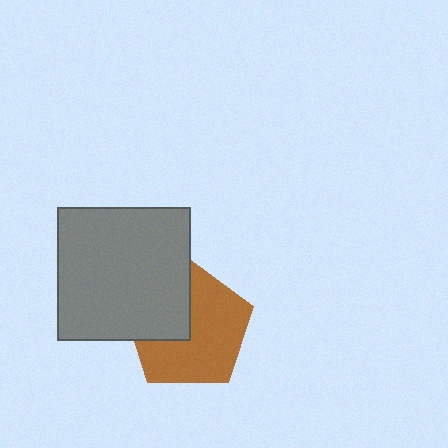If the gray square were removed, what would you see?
You would see the complete brown pentagon.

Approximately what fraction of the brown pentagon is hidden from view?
Roughly 35% of the brown pentagon is hidden behind the gray square.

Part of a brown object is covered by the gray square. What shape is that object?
It is a pentagon.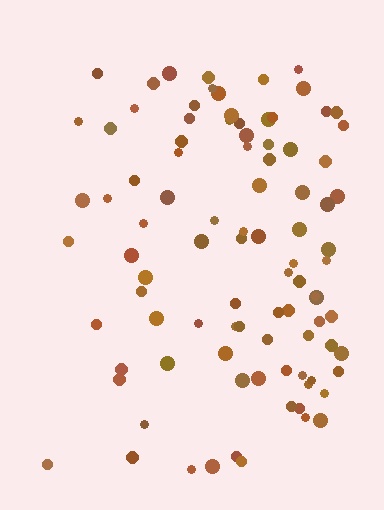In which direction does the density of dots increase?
From left to right, with the right side densest.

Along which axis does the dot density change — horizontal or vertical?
Horizontal.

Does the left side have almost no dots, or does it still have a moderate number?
Still a moderate number, just noticeably fewer than the right.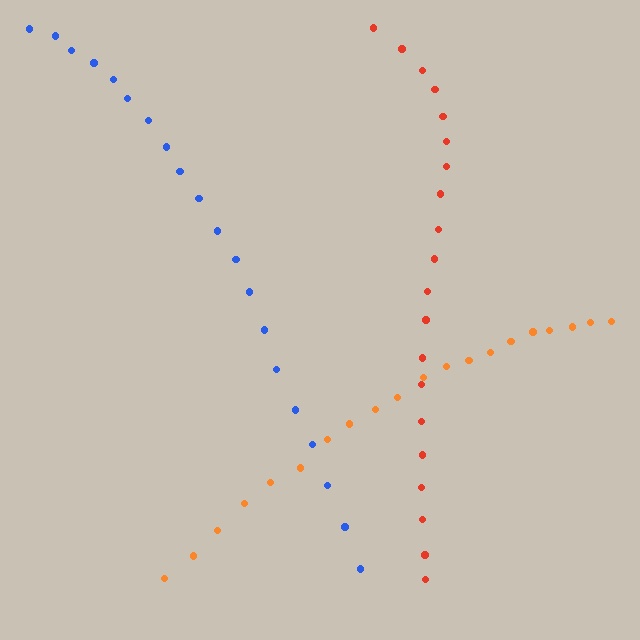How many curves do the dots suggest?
There are 3 distinct paths.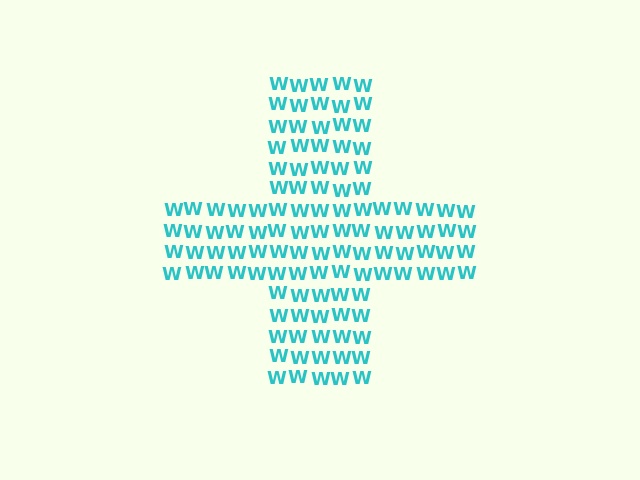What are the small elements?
The small elements are letter W's.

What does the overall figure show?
The overall figure shows a cross.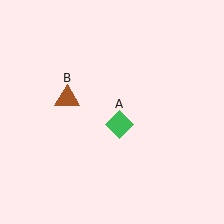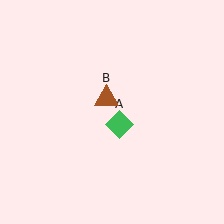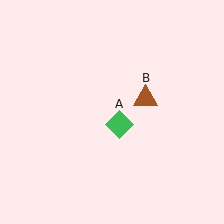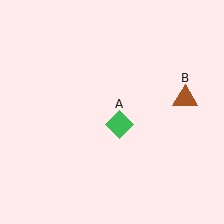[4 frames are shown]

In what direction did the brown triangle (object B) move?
The brown triangle (object B) moved right.